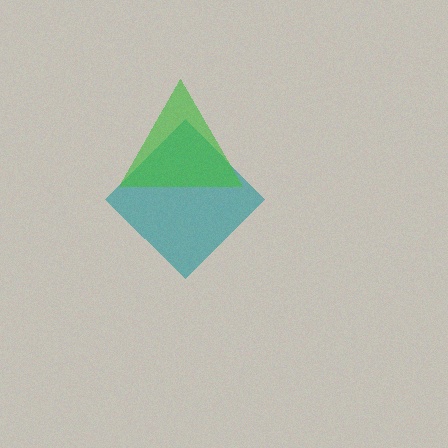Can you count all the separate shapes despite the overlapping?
Yes, there are 2 separate shapes.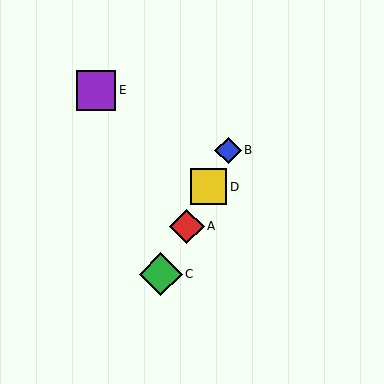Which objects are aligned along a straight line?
Objects A, B, C, D are aligned along a straight line.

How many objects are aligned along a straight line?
4 objects (A, B, C, D) are aligned along a straight line.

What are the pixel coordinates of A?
Object A is at (187, 226).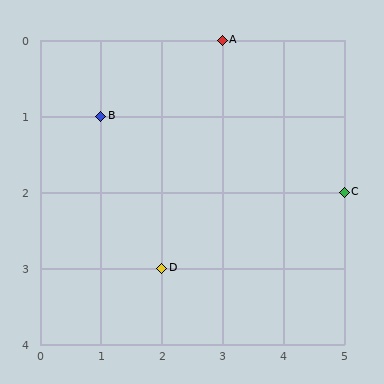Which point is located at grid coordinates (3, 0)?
Point A is at (3, 0).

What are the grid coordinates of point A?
Point A is at grid coordinates (3, 0).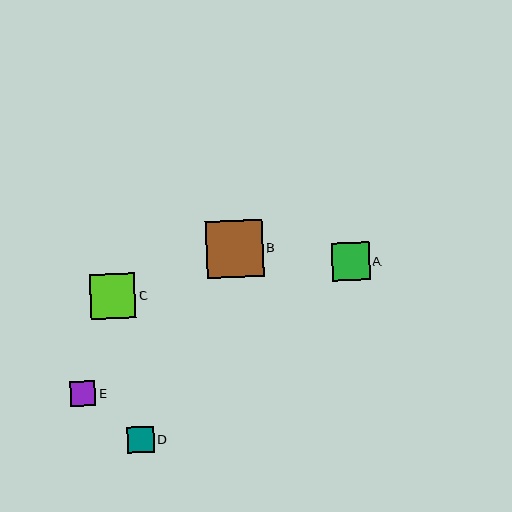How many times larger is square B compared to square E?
Square B is approximately 2.3 times the size of square E.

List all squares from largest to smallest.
From largest to smallest: B, C, A, D, E.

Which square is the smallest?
Square E is the smallest with a size of approximately 25 pixels.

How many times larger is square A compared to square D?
Square A is approximately 1.4 times the size of square D.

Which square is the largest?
Square B is the largest with a size of approximately 57 pixels.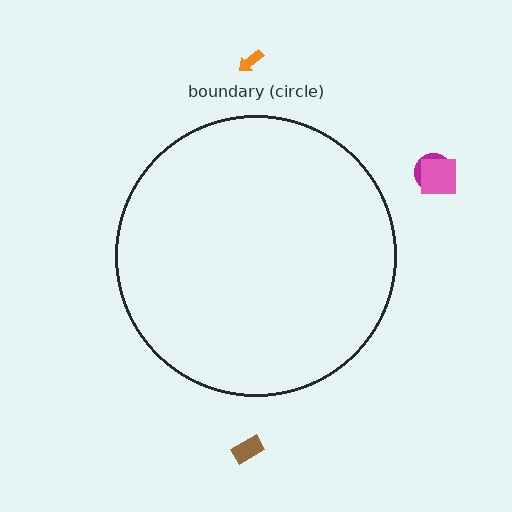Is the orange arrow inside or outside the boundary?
Outside.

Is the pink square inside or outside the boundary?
Outside.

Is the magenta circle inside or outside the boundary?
Outside.